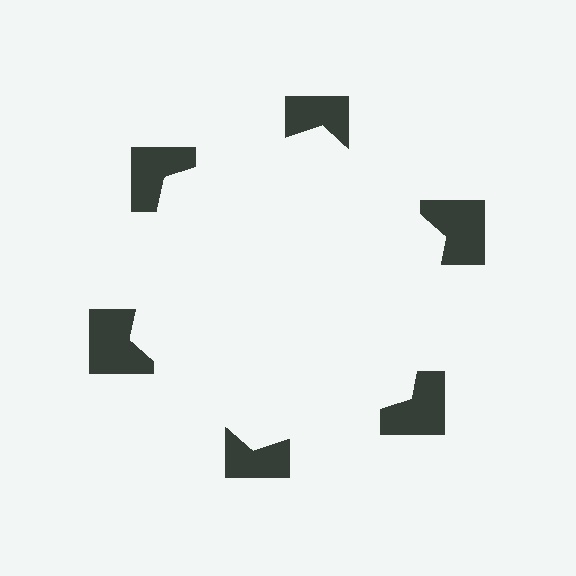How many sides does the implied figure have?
6 sides.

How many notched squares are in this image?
There are 6 — one at each vertex of the illusory hexagon.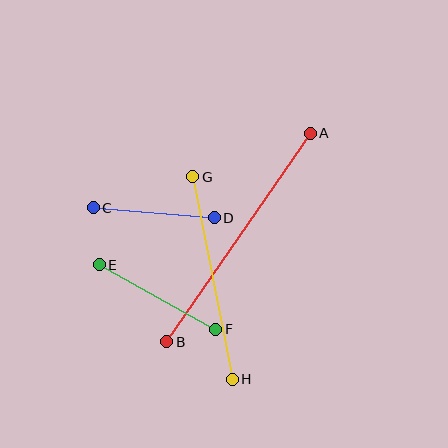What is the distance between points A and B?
The distance is approximately 253 pixels.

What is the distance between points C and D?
The distance is approximately 121 pixels.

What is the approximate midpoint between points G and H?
The midpoint is at approximately (213, 278) pixels.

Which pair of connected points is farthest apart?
Points A and B are farthest apart.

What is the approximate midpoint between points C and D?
The midpoint is at approximately (154, 213) pixels.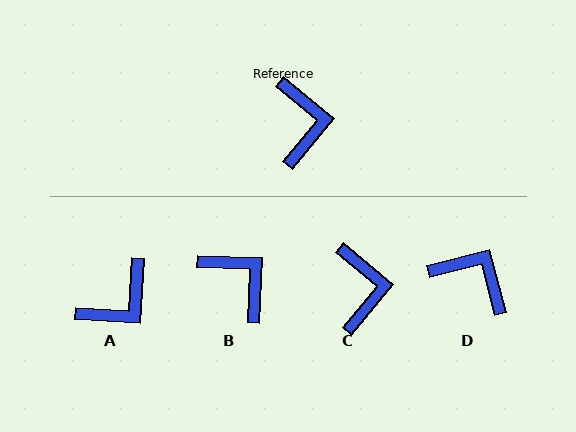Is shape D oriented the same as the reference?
No, it is off by about 54 degrees.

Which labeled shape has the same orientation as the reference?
C.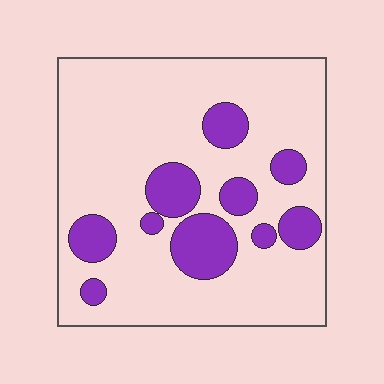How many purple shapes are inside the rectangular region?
10.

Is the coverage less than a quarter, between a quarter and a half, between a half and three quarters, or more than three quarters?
Less than a quarter.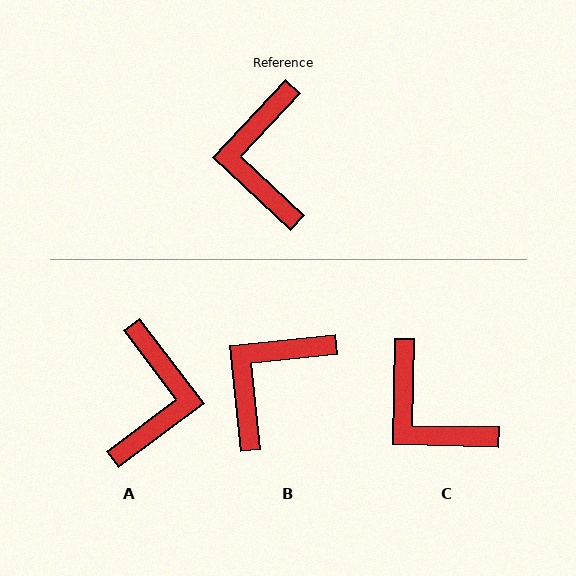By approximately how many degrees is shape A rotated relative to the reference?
Approximately 170 degrees counter-clockwise.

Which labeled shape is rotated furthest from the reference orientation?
A, about 170 degrees away.